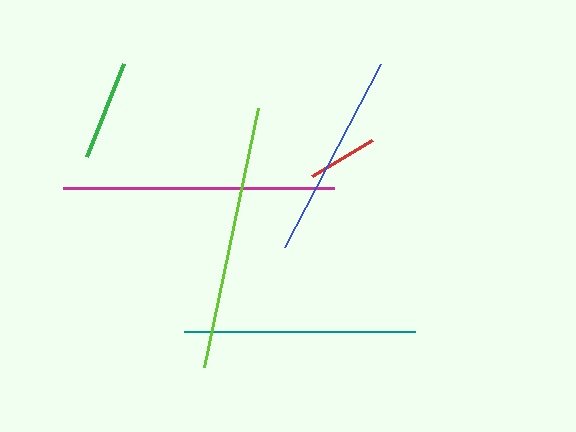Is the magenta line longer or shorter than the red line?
The magenta line is longer than the red line.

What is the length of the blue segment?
The blue segment is approximately 207 pixels long.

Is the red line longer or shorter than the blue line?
The blue line is longer than the red line.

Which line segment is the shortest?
The red line is the shortest at approximately 70 pixels.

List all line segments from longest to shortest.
From longest to shortest: magenta, lime, teal, blue, green, red.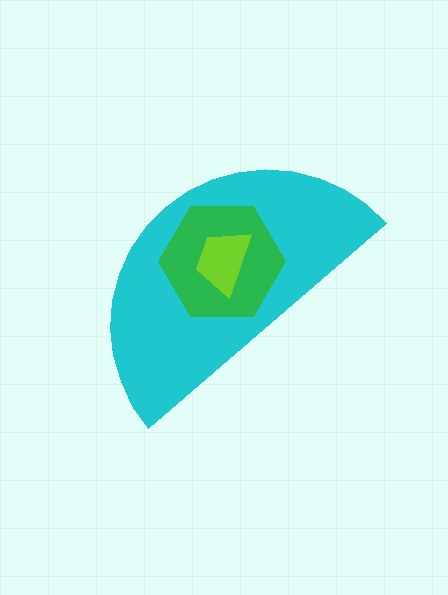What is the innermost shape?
The lime trapezoid.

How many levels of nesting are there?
3.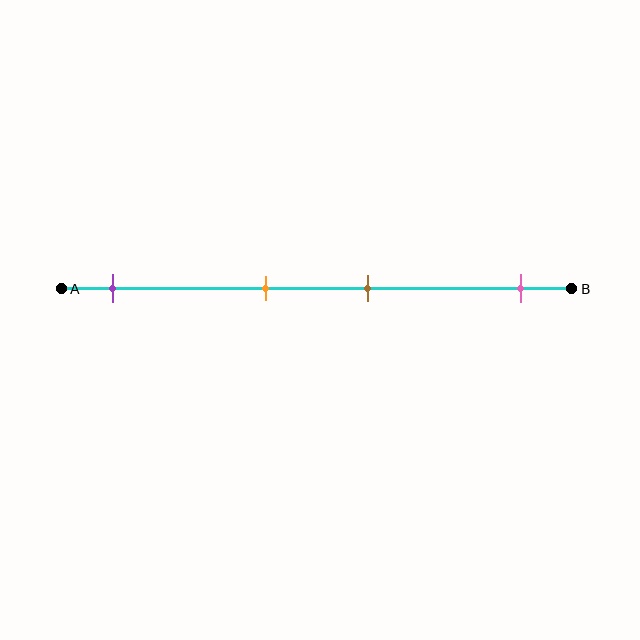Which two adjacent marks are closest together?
The orange and brown marks are the closest adjacent pair.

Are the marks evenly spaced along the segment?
No, the marks are not evenly spaced.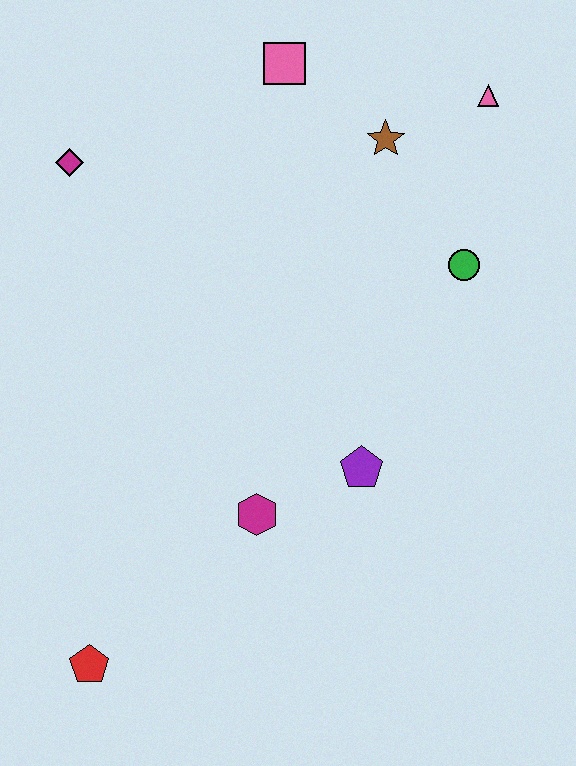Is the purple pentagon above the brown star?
No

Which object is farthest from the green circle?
The red pentagon is farthest from the green circle.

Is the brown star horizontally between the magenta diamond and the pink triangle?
Yes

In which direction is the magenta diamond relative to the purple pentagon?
The magenta diamond is above the purple pentagon.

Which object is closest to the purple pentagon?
The magenta hexagon is closest to the purple pentagon.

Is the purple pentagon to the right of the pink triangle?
No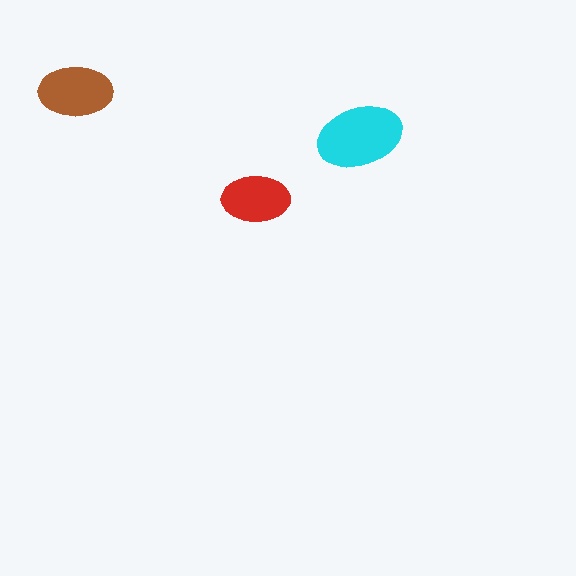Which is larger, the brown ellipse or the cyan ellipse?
The cyan one.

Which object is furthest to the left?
The brown ellipse is leftmost.